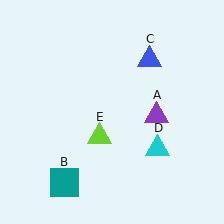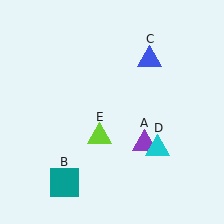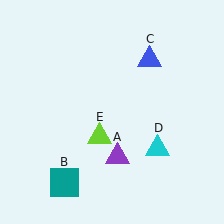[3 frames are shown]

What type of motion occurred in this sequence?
The purple triangle (object A) rotated clockwise around the center of the scene.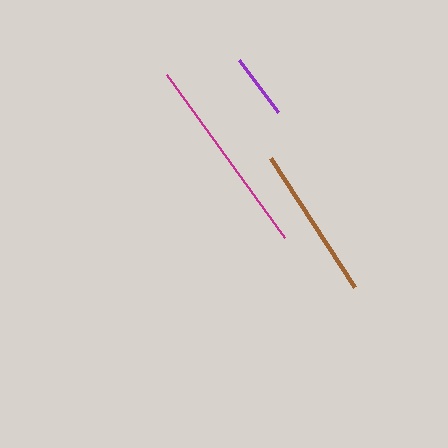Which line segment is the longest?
The magenta line is the longest at approximately 202 pixels.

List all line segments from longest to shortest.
From longest to shortest: magenta, brown, purple.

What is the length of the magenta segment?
The magenta segment is approximately 202 pixels long.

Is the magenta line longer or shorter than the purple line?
The magenta line is longer than the purple line.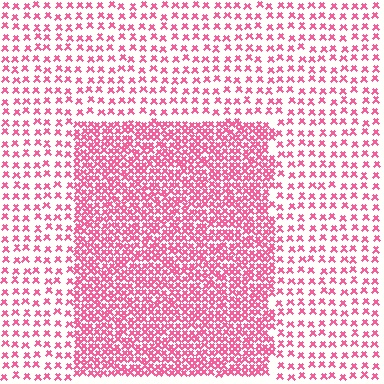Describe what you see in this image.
The image contains small pink elements arranged at two different densities. A rectangle-shaped region is visible where the elements are more densely packed than the surrounding area.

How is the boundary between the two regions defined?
The boundary is defined by a change in element density (approximately 2.5x ratio). All elements are the same color, size, and shape.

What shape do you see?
I see a rectangle.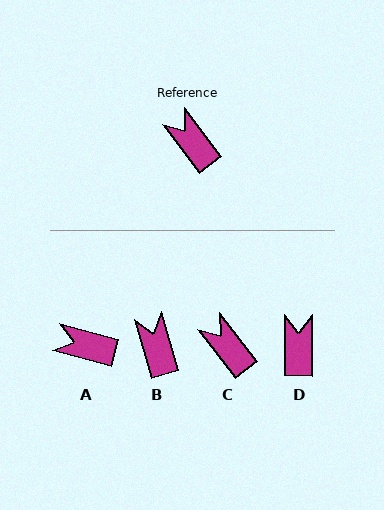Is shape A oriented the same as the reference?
No, it is off by about 38 degrees.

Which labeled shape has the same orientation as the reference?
C.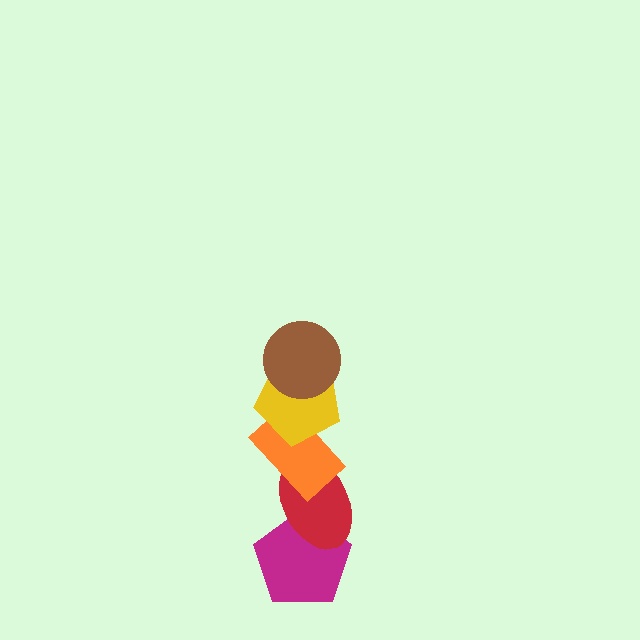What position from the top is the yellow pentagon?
The yellow pentagon is 2nd from the top.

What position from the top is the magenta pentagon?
The magenta pentagon is 5th from the top.